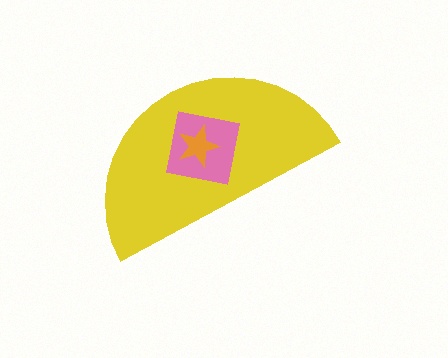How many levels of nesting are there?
3.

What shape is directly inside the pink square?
The orange star.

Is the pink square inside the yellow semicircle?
Yes.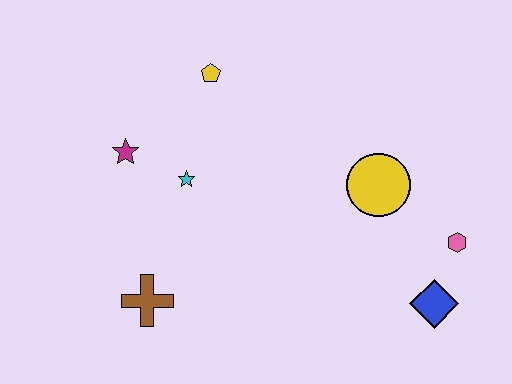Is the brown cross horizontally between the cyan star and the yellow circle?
No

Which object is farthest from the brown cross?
The pink hexagon is farthest from the brown cross.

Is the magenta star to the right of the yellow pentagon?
No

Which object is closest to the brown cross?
The cyan star is closest to the brown cross.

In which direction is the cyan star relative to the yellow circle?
The cyan star is to the left of the yellow circle.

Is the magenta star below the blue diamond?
No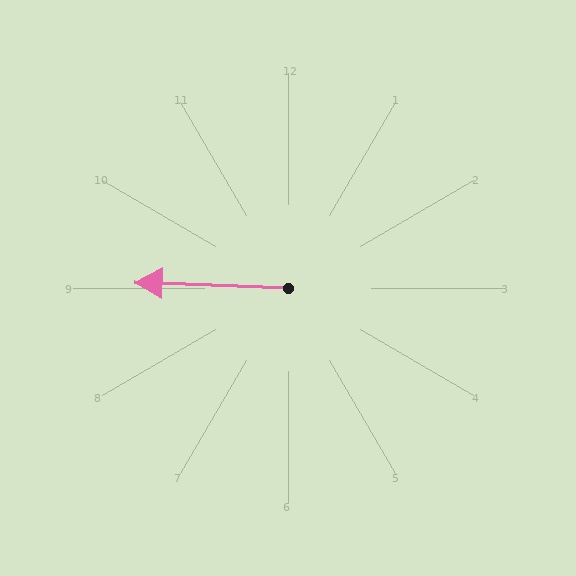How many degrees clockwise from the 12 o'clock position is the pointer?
Approximately 272 degrees.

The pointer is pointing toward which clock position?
Roughly 9 o'clock.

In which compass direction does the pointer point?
West.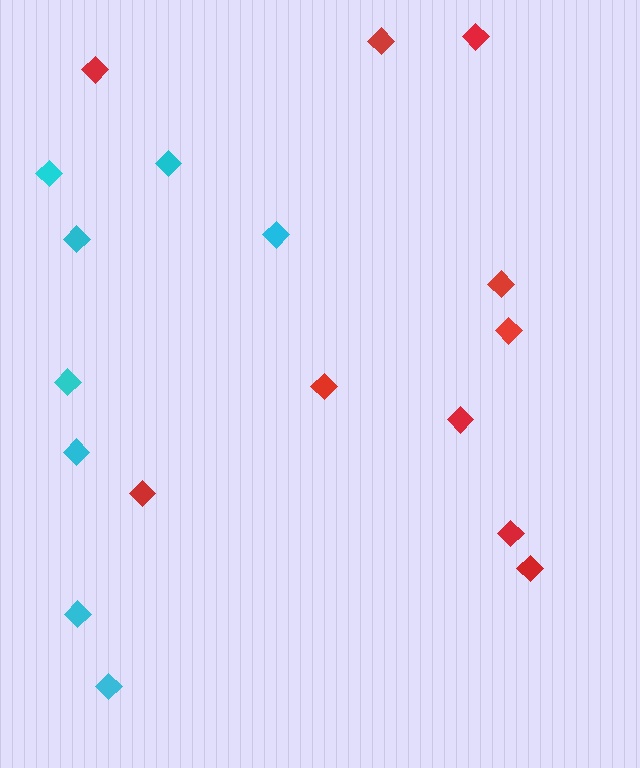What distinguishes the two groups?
There are 2 groups: one group of cyan diamonds (8) and one group of red diamonds (10).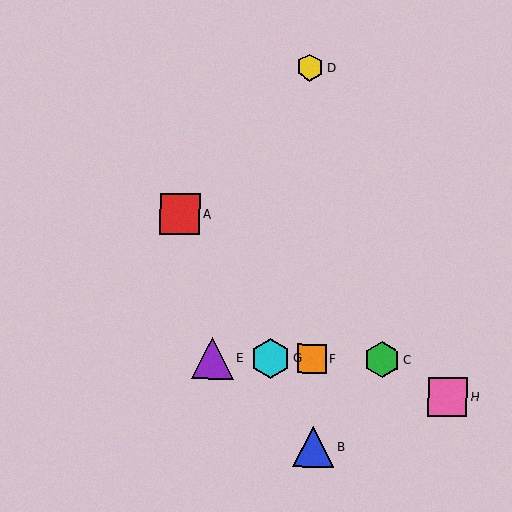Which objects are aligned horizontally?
Objects C, E, F, G are aligned horizontally.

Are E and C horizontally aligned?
Yes, both are at y≈358.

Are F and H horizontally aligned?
No, F is at y≈359 and H is at y≈397.